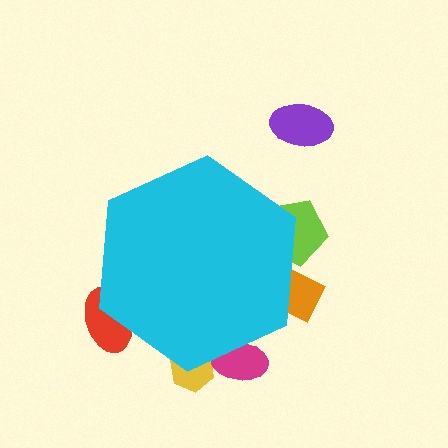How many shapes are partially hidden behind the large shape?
5 shapes are partially hidden.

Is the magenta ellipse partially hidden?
Yes, the magenta ellipse is partially hidden behind the cyan hexagon.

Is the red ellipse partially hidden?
Yes, the red ellipse is partially hidden behind the cyan hexagon.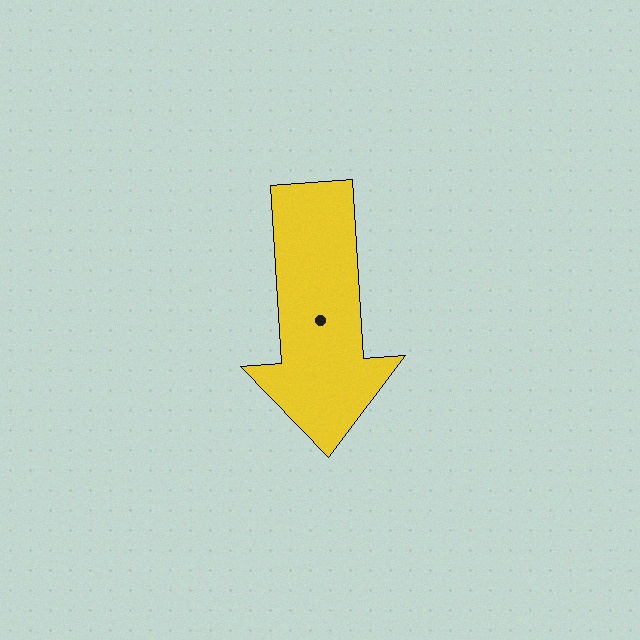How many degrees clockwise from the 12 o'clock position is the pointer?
Approximately 176 degrees.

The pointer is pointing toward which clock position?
Roughly 6 o'clock.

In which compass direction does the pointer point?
South.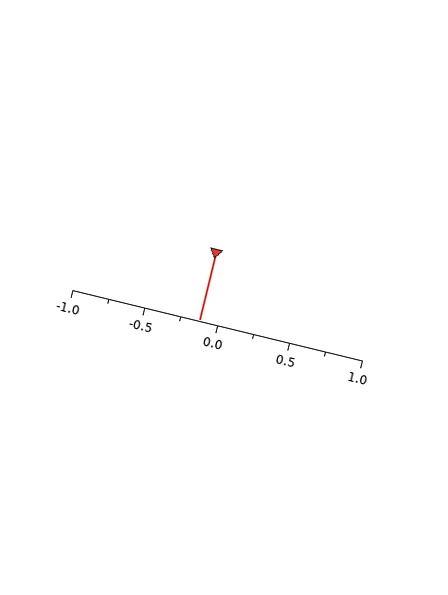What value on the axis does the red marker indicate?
The marker indicates approximately -0.12.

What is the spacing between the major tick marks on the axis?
The major ticks are spaced 0.5 apart.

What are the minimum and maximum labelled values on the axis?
The axis runs from -1.0 to 1.0.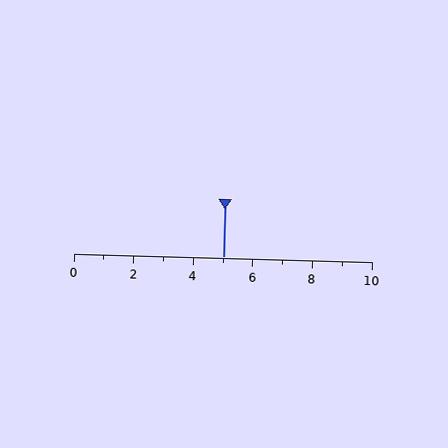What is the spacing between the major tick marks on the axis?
The major ticks are spaced 2 apart.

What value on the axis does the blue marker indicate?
The marker indicates approximately 5.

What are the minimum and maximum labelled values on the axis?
The axis runs from 0 to 10.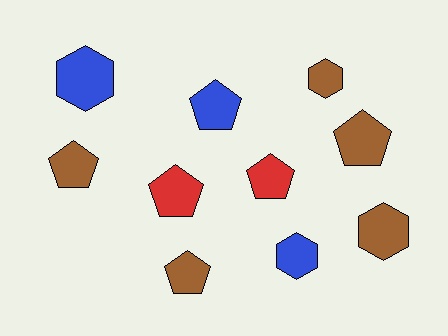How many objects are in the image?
There are 10 objects.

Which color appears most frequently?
Brown, with 5 objects.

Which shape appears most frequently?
Pentagon, with 6 objects.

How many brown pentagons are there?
There are 3 brown pentagons.